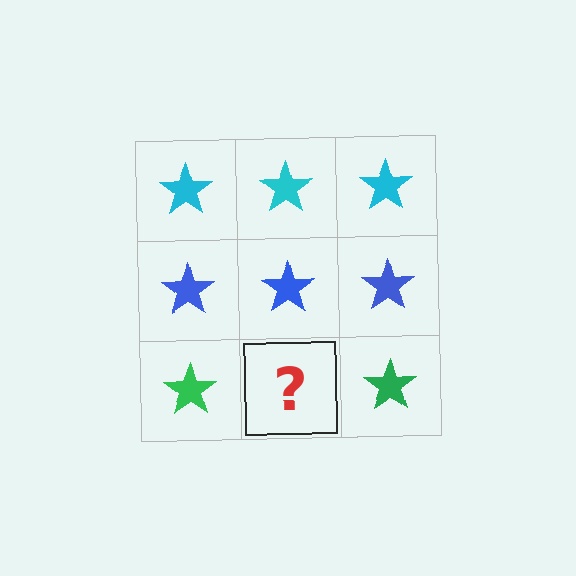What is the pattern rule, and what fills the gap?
The rule is that each row has a consistent color. The gap should be filled with a green star.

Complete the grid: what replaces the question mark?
The question mark should be replaced with a green star.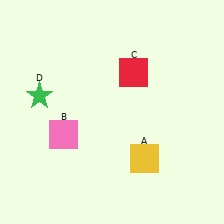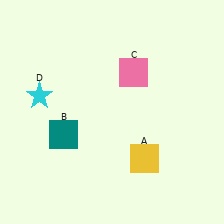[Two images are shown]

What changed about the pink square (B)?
In Image 1, B is pink. In Image 2, it changed to teal.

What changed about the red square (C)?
In Image 1, C is red. In Image 2, it changed to pink.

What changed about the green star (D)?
In Image 1, D is green. In Image 2, it changed to cyan.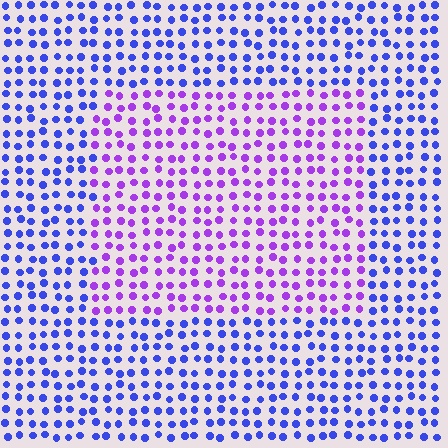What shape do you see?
I see a rectangle.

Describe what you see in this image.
The image is filled with small blue elements in a uniform arrangement. A rectangle-shaped region is visible where the elements are tinted to a slightly different hue, forming a subtle color boundary.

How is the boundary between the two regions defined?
The boundary is defined purely by a slight shift in hue (about 43 degrees). Spacing, size, and orientation are identical on both sides.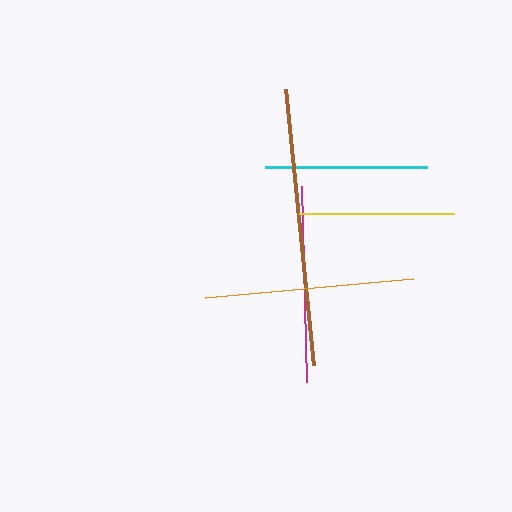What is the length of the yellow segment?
The yellow segment is approximately 154 pixels long.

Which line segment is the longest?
The brown line is the longest at approximately 278 pixels.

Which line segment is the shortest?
The yellow line is the shortest at approximately 154 pixels.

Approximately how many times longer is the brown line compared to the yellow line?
The brown line is approximately 1.8 times the length of the yellow line.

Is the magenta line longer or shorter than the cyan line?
The magenta line is longer than the cyan line.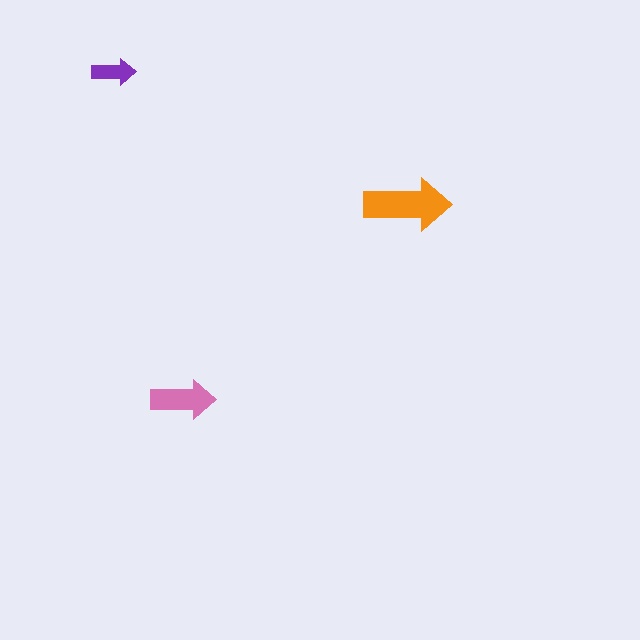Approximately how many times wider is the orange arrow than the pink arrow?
About 1.5 times wider.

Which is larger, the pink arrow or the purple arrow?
The pink one.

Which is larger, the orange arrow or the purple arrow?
The orange one.